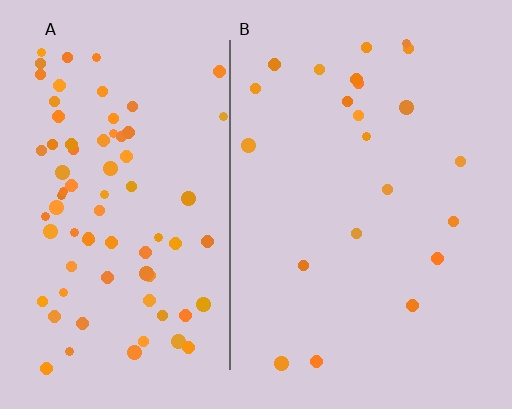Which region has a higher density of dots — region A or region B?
A (the left).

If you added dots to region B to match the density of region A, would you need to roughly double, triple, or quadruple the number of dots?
Approximately quadruple.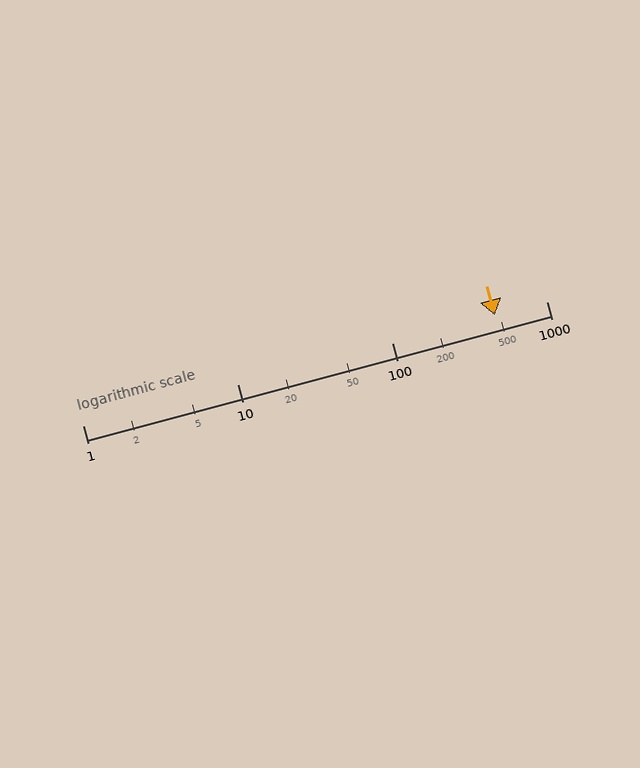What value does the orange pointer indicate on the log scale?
The pointer indicates approximately 460.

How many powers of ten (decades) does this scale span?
The scale spans 3 decades, from 1 to 1000.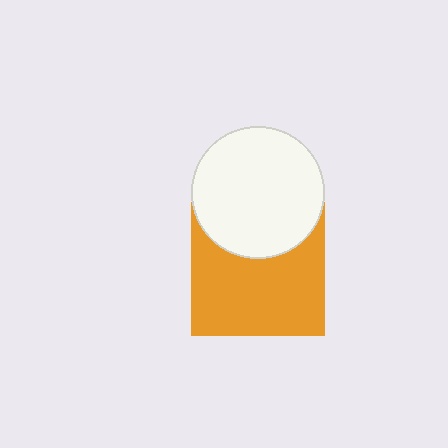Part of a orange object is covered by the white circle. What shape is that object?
It is a square.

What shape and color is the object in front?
The object in front is a white circle.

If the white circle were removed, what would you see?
You would see the complete orange square.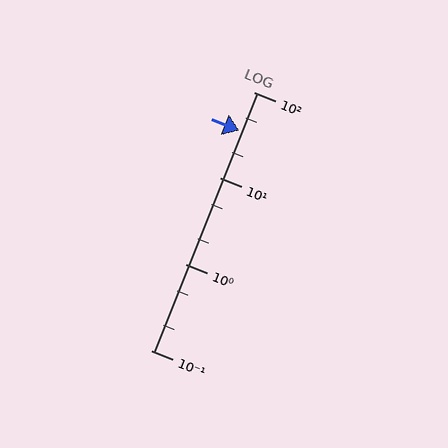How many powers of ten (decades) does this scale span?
The scale spans 3 decades, from 0.1 to 100.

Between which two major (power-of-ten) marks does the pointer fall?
The pointer is between 10 and 100.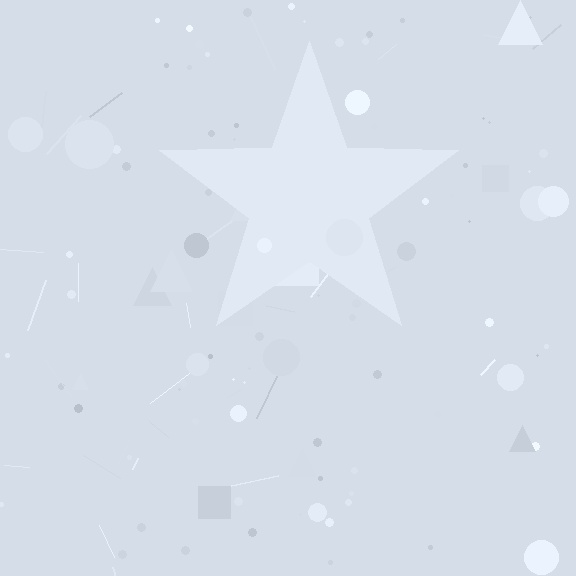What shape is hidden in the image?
A star is hidden in the image.